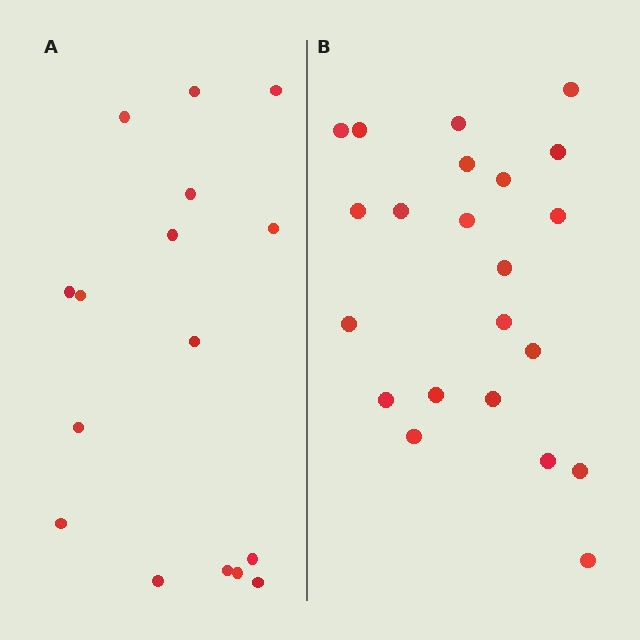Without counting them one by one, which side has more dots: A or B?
Region B (the right region) has more dots.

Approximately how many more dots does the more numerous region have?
Region B has about 6 more dots than region A.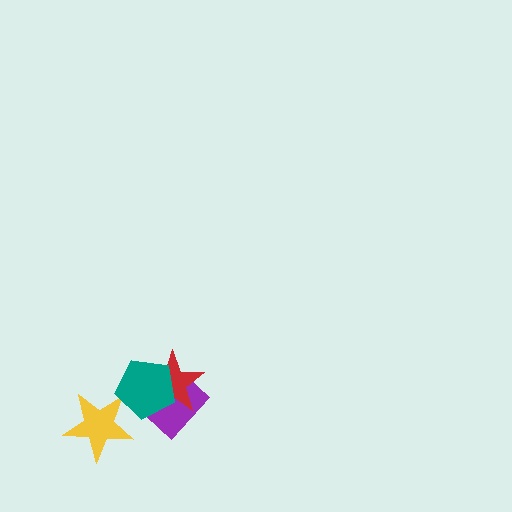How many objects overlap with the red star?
2 objects overlap with the red star.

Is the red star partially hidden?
Yes, it is partially covered by another shape.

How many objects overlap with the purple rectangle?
2 objects overlap with the purple rectangle.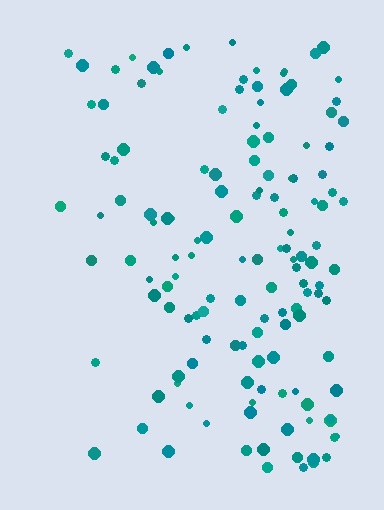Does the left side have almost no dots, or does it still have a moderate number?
Still a moderate number, just noticeably fewer than the right.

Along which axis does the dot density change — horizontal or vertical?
Horizontal.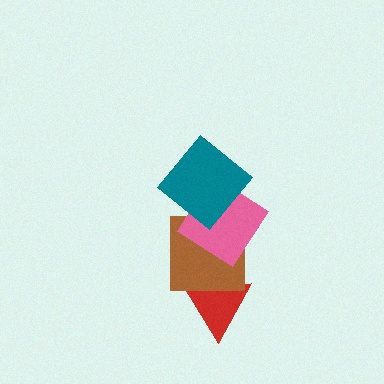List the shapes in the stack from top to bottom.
From top to bottom: the teal diamond, the pink diamond, the brown square, the red triangle.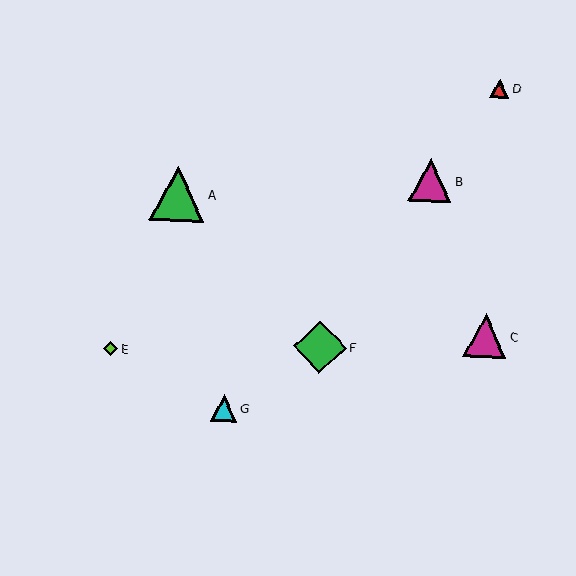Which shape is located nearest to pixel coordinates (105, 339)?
The lime diamond (labeled E) at (111, 349) is nearest to that location.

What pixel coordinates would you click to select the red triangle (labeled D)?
Click at (499, 89) to select the red triangle D.